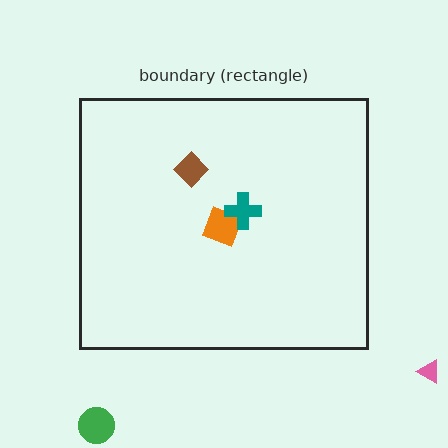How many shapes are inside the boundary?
3 inside, 2 outside.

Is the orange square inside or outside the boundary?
Inside.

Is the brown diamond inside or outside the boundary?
Inside.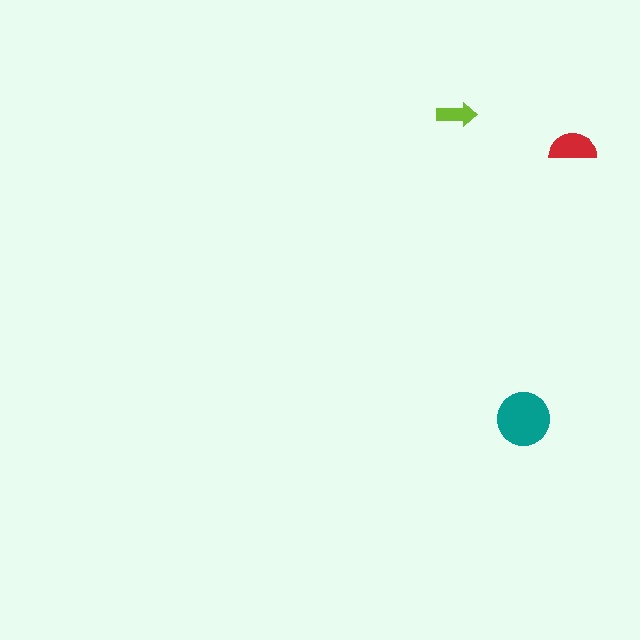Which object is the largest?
The teal circle.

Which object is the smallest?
The lime arrow.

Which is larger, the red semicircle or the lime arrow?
The red semicircle.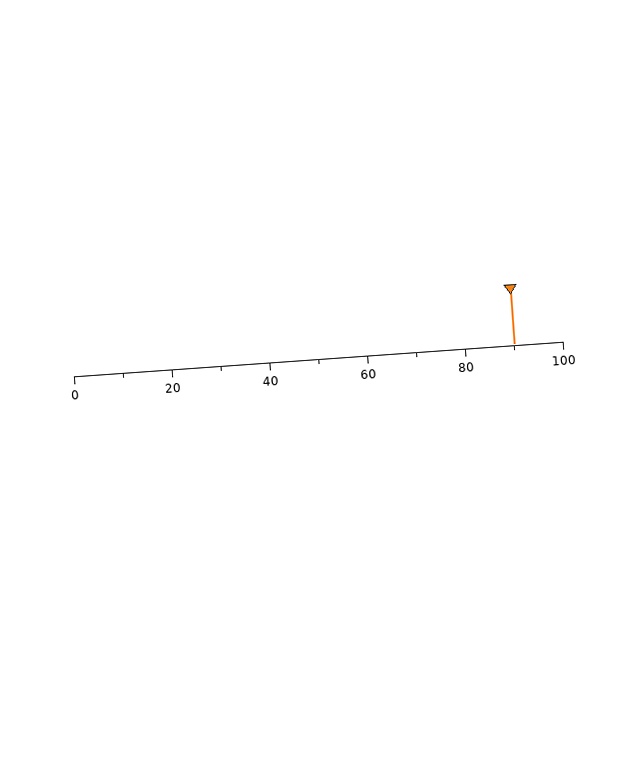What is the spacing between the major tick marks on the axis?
The major ticks are spaced 20 apart.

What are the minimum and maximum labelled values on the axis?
The axis runs from 0 to 100.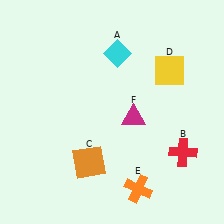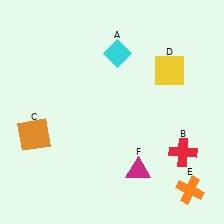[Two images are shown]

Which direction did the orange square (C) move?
The orange square (C) moved left.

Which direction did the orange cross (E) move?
The orange cross (E) moved right.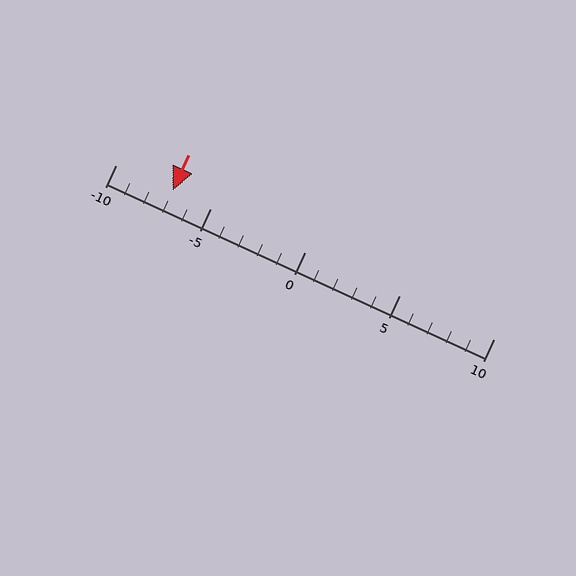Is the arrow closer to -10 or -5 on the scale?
The arrow is closer to -5.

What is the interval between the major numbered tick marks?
The major tick marks are spaced 5 units apart.